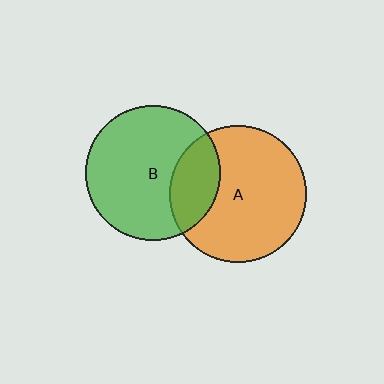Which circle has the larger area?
Circle A (orange).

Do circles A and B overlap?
Yes.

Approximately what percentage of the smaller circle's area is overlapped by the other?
Approximately 25%.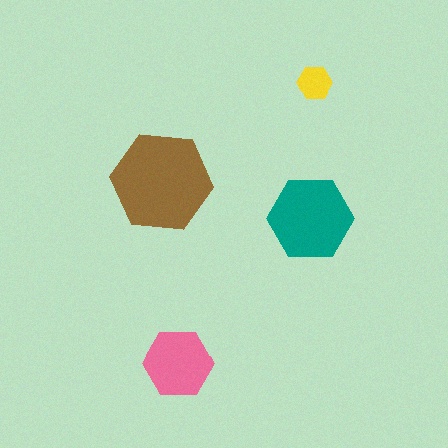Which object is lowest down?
The pink hexagon is bottommost.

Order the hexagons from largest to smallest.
the brown one, the teal one, the pink one, the yellow one.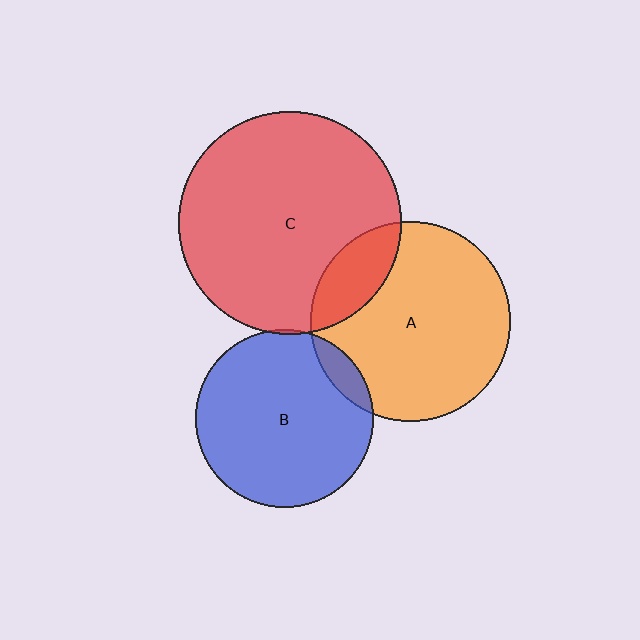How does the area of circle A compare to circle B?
Approximately 1.3 times.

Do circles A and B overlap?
Yes.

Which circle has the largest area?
Circle C (red).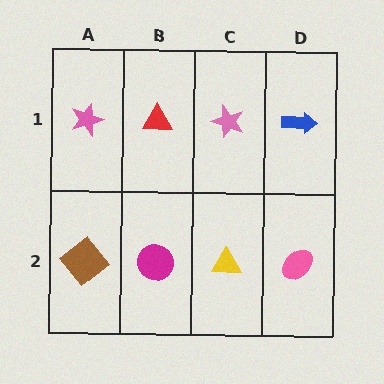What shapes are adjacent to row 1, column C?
A yellow triangle (row 2, column C), a red triangle (row 1, column B), a blue arrow (row 1, column D).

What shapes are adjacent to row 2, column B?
A red triangle (row 1, column B), a brown diamond (row 2, column A), a yellow triangle (row 2, column C).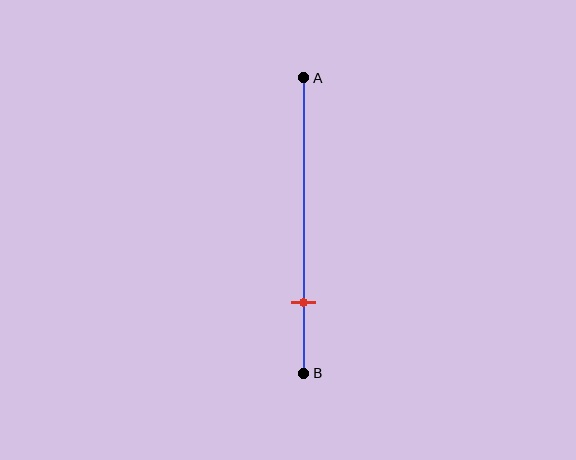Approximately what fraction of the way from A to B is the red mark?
The red mark is approximately 75% of the way from A to B.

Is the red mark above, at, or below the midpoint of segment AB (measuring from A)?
The red mark is below the midpoint of segment AB.